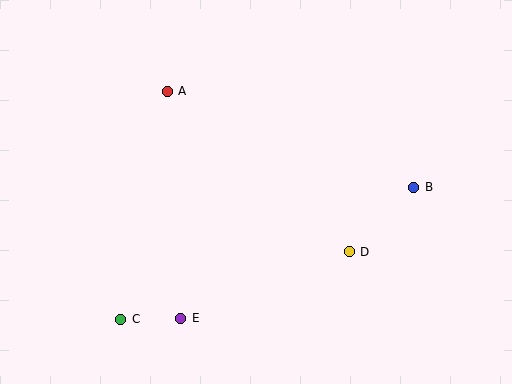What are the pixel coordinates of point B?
Point B is at (414, 187).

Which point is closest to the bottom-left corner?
Point C is closest to the bottom-left corner.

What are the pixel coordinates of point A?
Point A is at (167, 91).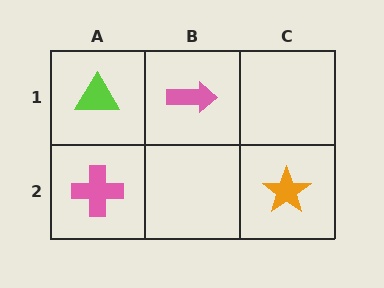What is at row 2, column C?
An orange star.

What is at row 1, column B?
A pink arrow.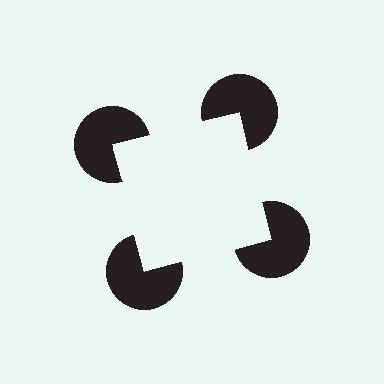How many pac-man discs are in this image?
There are 4 — one at each vertex of the illusory square.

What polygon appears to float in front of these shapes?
An illusory square — its edges are inferred from the aligned wedge cuts in the pac-man discs, not physically drawn.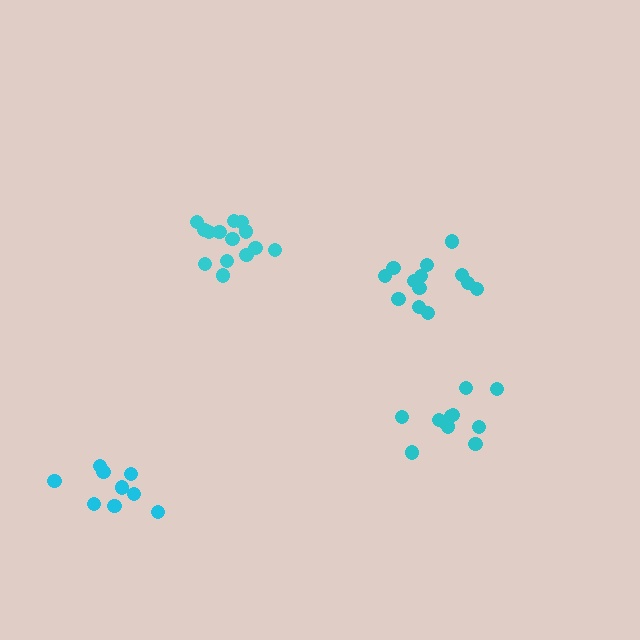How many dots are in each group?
Group 1: 11 dots, Group 2: 9 dots, Group 3: 14 dots, Group 4: 13 dots (47 total).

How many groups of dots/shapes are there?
There are 4 groups.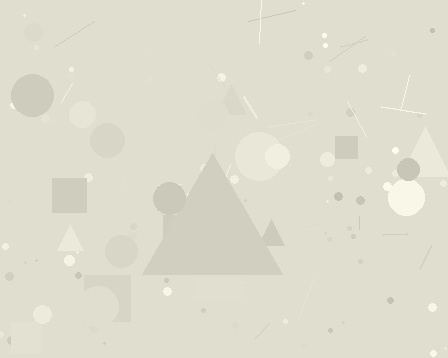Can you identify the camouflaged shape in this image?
The camouflaged shape is a triangle.